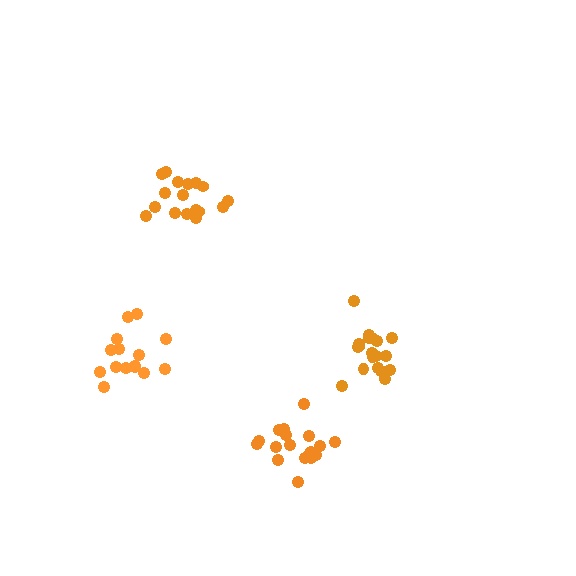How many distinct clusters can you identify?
There are 4 distinct clusters.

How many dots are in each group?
Group 1: 18 dots, Group 2: 15 dots, Group 3: 17 dots, Group 4: 19 dots (69 total).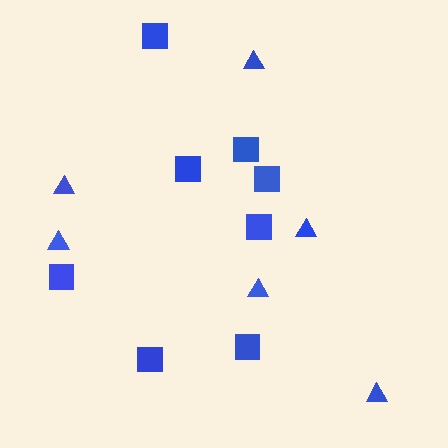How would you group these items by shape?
There are 2 groups: one group of squares (8) and one group of triangles (6).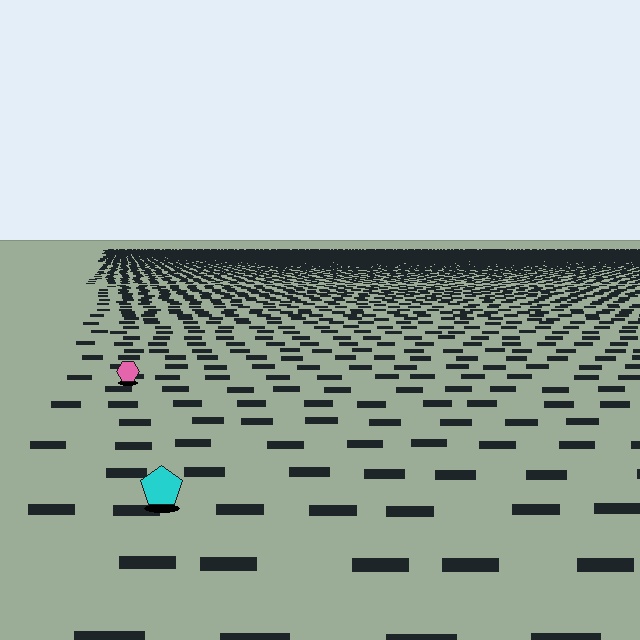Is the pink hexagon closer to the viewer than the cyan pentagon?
No. The cyan pentagon is closer — you can tell from the texture gradient: the ground texture is coarser near it.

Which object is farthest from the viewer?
The pink hexagon is farthest from the viewer. It appears smaller and the ground texture around it is denser.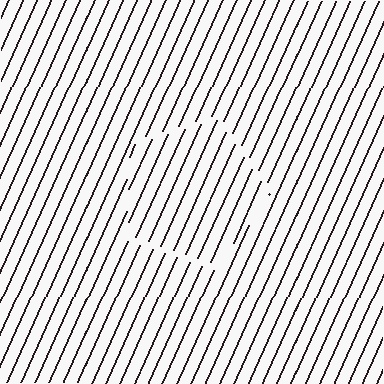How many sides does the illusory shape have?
5 sides — the line-ends trace a pentagon.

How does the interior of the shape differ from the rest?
The interior of the shape contains the same grating, shifted by half a period — the contour is defined by the phase discontinuity where line-ends from the inner and outer gratings abut.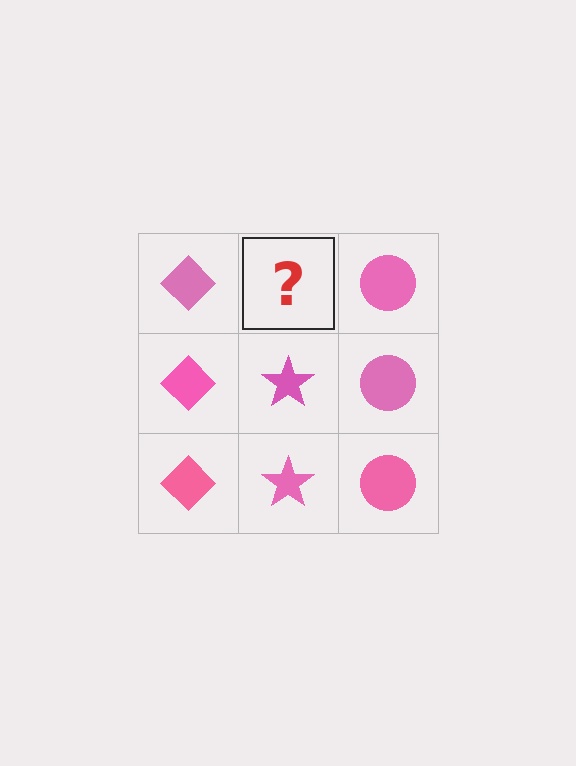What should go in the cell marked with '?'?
The missing cell should contain a pink star.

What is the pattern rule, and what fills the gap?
The rule is that each column has a consistent shape. The gap should be filled with a pink star.